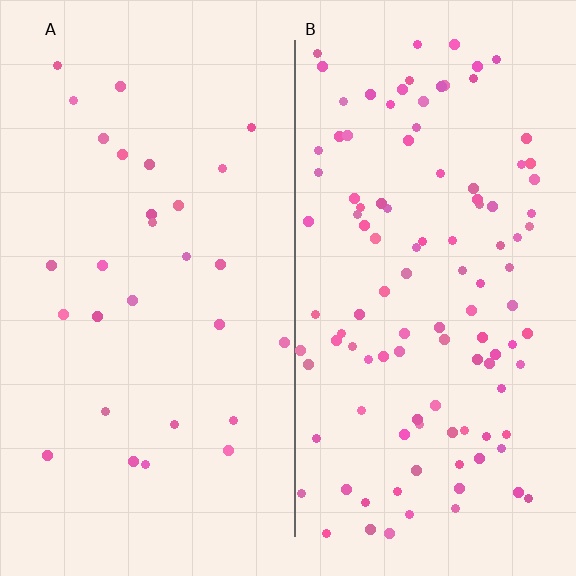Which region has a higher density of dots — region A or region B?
B (the right).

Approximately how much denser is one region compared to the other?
Approximately 3.9× — region B over region A.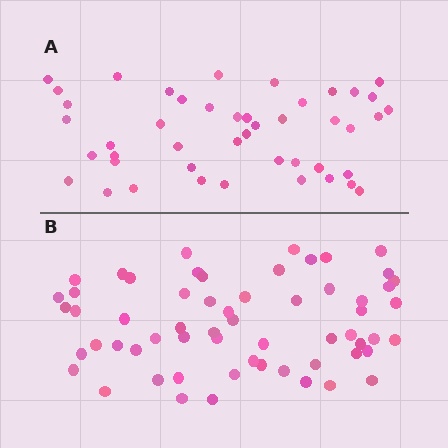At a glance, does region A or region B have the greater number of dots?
Region B (the bottom region) has more dots.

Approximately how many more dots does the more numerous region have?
Region B has approximately 15 more dots than region A.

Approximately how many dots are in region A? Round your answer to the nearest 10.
About 40 dots. (The exact count is 45, which rounds to 40.)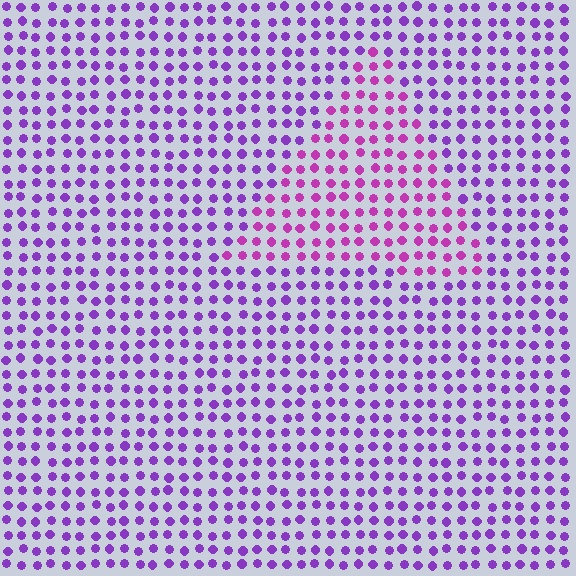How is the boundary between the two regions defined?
The boundary is defined purely by a slight shift in hue (about 31 degrees). Spacing, size, and orientation are identical on both sides.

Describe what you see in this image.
The image is filled with small purple elements in a uniform arrangement. A triangle-shaped region is visible where the elements are tinted to a slightly different hue, forming a subtle color boundary.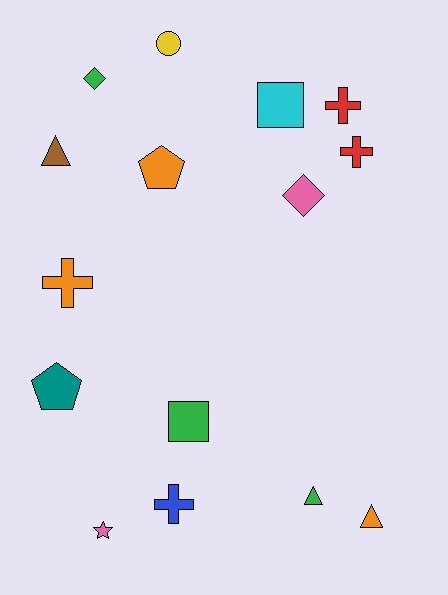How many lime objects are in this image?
There are no lime objects.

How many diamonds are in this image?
There are 2 diamonds.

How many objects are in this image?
There are 15 objects.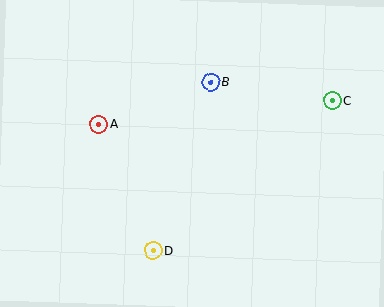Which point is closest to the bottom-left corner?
Point D is closest to the bottom-left corner.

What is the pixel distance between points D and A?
The distance between D and A is 137 pixels.